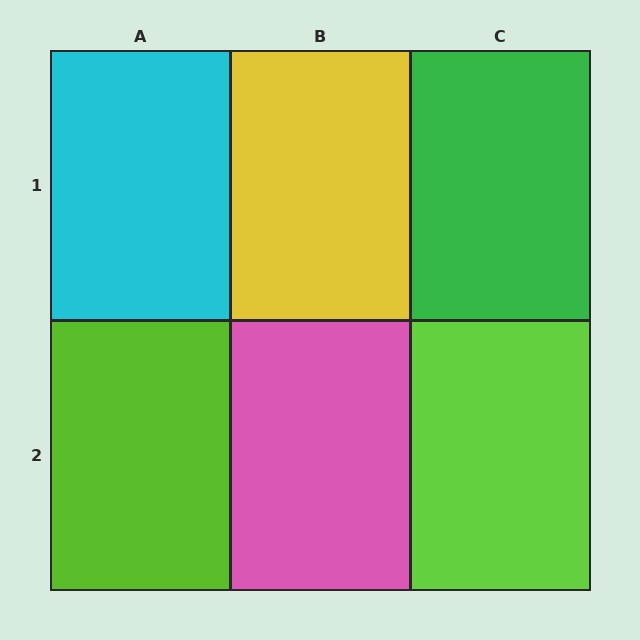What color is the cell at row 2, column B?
Pink.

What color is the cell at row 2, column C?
Lime.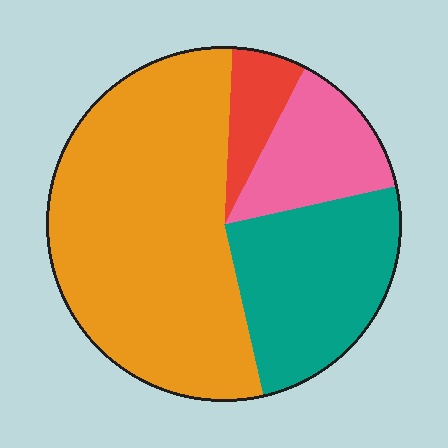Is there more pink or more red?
Pink.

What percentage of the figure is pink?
Pink covers around 15% of the figure.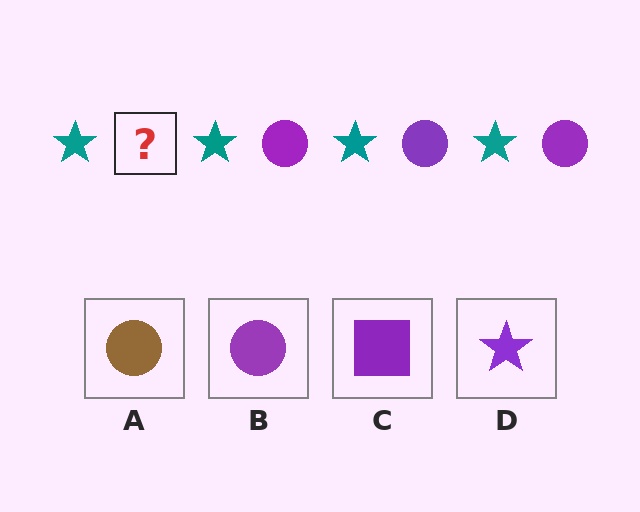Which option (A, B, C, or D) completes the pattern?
B.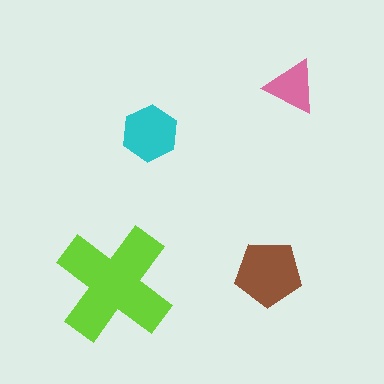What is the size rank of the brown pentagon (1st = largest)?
2nd.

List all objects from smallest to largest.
The pink triangle, the cyan hexagon, the brown pentagon, the lime cross.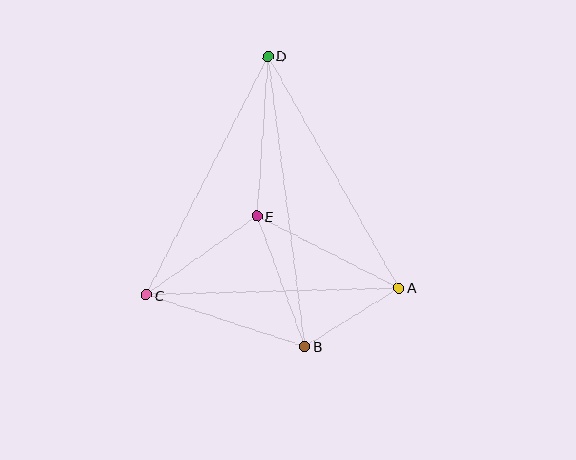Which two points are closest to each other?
Points A and B are closest to each other.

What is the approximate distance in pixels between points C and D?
The distance between C and D is approximately 268 pixels.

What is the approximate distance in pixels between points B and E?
The distance between B and E is approximately 139 pixels.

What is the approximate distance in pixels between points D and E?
The distance between D and E is approximately 161 pixels.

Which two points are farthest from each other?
Points B and D are farthest from each other.